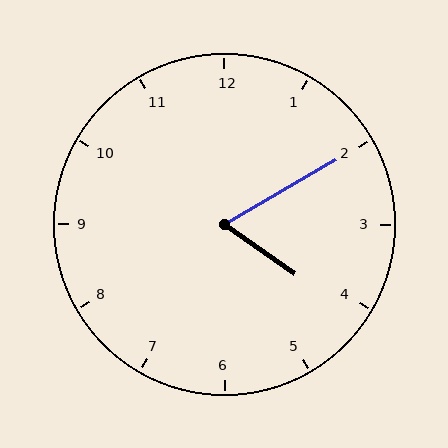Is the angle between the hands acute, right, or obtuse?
It is acute.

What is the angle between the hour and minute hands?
Approximately 65 degrees.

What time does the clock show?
4:10.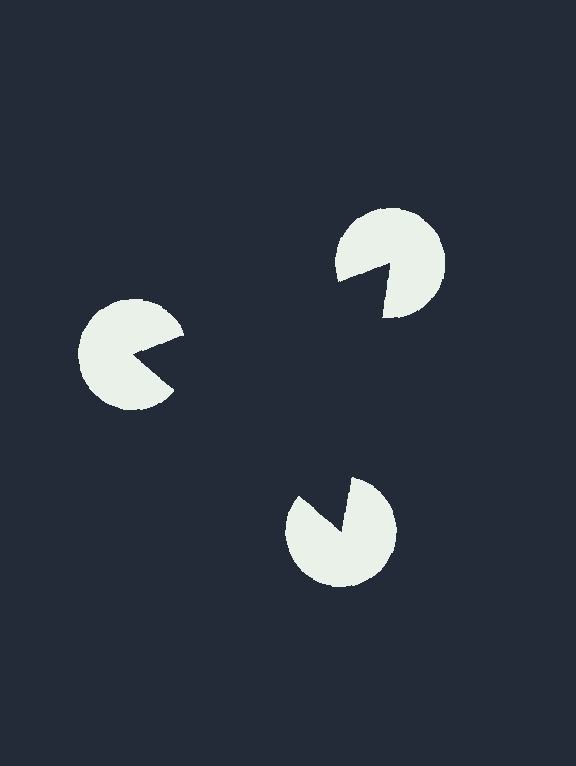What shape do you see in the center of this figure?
An illusory triangle — its edges are inferred from the aligned wedge cuts in the pac-man discs, not physically drawn.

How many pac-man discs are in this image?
There are 3 — one at each vertex of the illusory triangle.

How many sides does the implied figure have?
3 sides.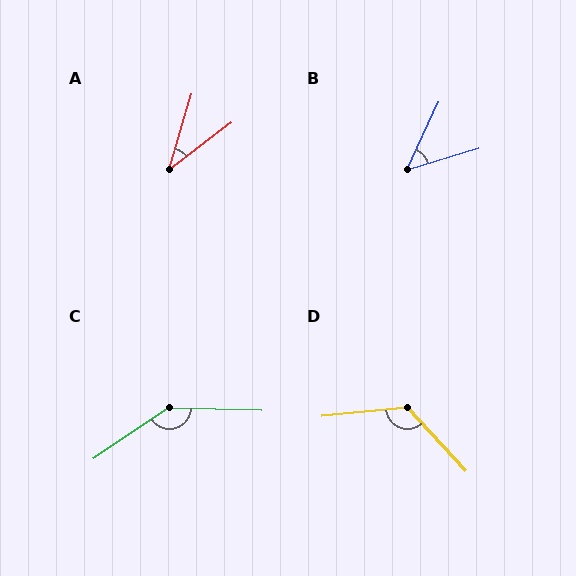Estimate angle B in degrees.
Approximately 49 degrees.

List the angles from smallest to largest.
A (36°), B (49°), D (127°), C (145°).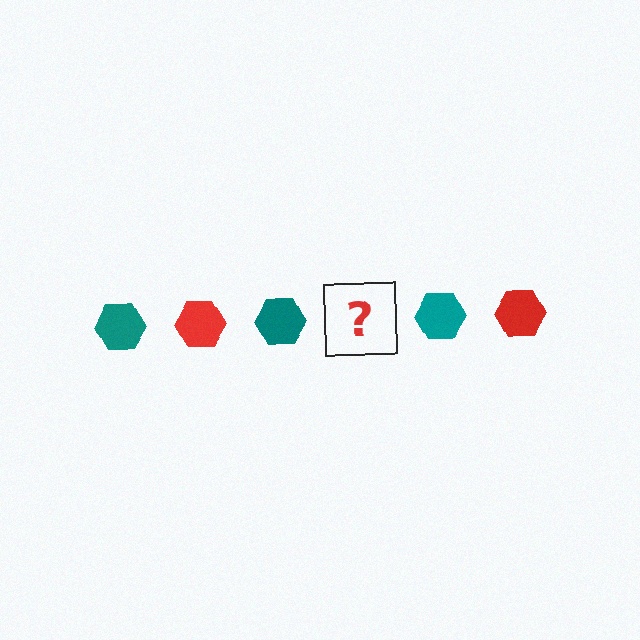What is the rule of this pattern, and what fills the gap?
The rule is that the pattern cycles through teal, red hexagons. The gap should be filled with a red hexagon.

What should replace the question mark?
The question mark should be replaced with a red hexagon.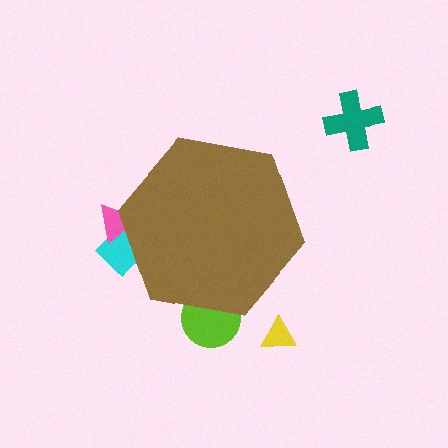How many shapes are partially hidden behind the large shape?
3 shapes are partially hidden.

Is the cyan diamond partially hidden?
Yes, the cyan diamond is partially hidden behind the brown hexagon.